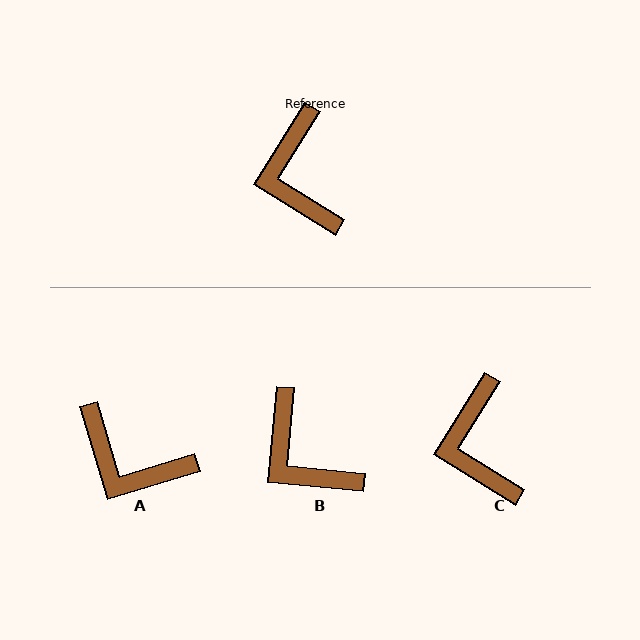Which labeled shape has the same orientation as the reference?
C.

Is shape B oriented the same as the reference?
No, it is off by about 27 degrees.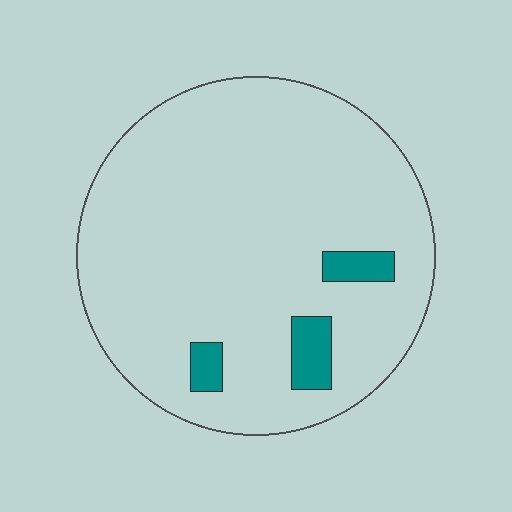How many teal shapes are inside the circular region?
3.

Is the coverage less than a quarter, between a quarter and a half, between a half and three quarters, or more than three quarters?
Less than a quarter.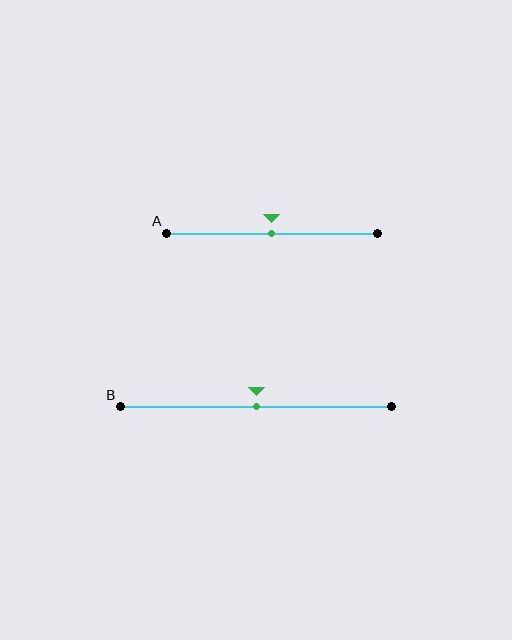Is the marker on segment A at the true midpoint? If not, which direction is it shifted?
Yes, the marker on segment A is at the true midpoint.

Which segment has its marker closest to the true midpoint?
Segment A has its marker closest to the true midpoint.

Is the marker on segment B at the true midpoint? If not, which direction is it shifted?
Yes, the marker on segment B is at the true midpoint.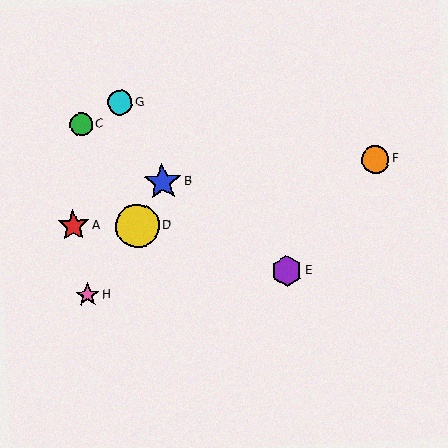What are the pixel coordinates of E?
Object E is at (287, 271).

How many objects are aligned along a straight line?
3 objects (B, C, E) are aligned along a straight line.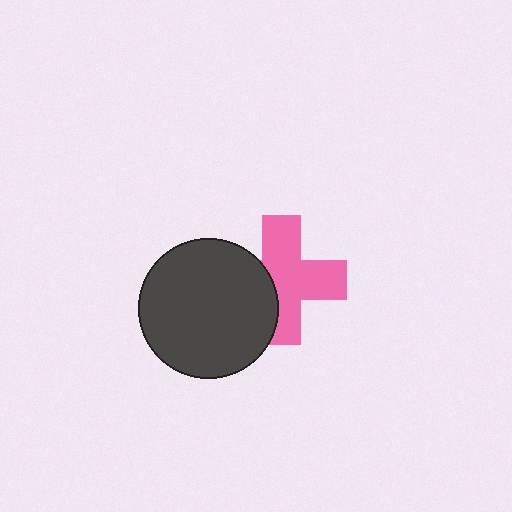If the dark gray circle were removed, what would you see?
You would see the complete pink cross.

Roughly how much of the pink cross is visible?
Most of it is visible (roughly 68%).